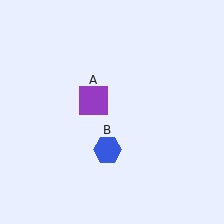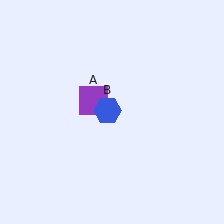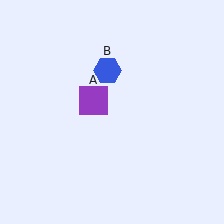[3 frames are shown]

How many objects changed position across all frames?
1 object changed position: blue hexagon (object B).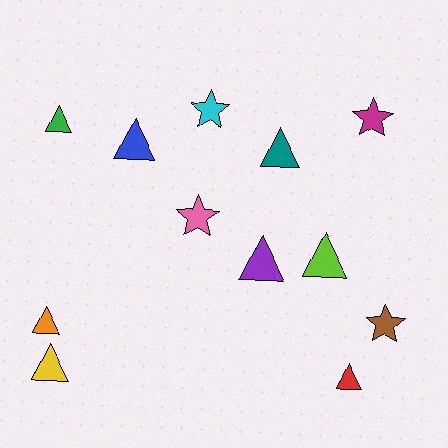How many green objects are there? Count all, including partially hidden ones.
There is 1 green object.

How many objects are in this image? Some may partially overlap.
There are 12 objects.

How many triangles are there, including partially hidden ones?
There are 8 triangles.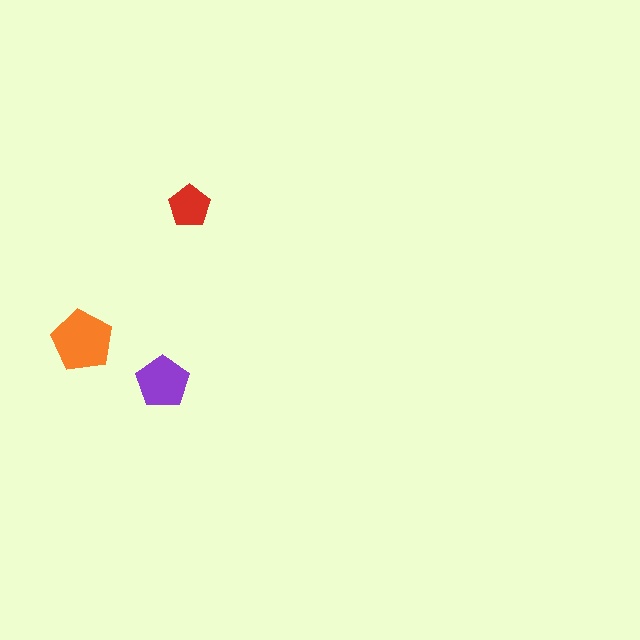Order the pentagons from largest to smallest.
the orange one, the purple one, the red one.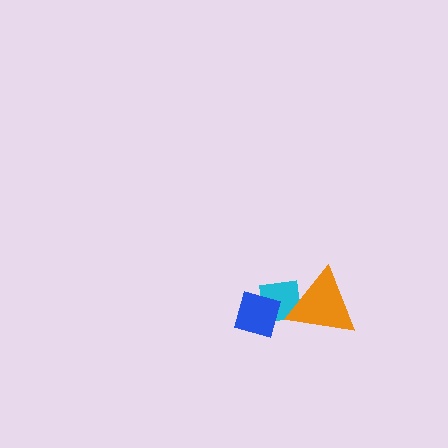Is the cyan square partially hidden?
Yes, it is partially covered by another shape.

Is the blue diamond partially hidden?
No, no other shape covers it.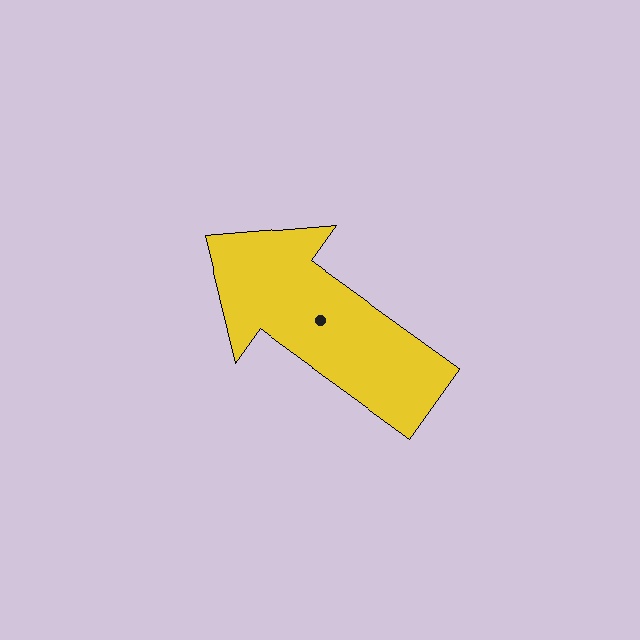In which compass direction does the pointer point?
Northwest.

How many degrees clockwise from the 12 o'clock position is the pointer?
Approximately 306 degrees.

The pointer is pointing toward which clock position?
Roughly 10 o'clock.